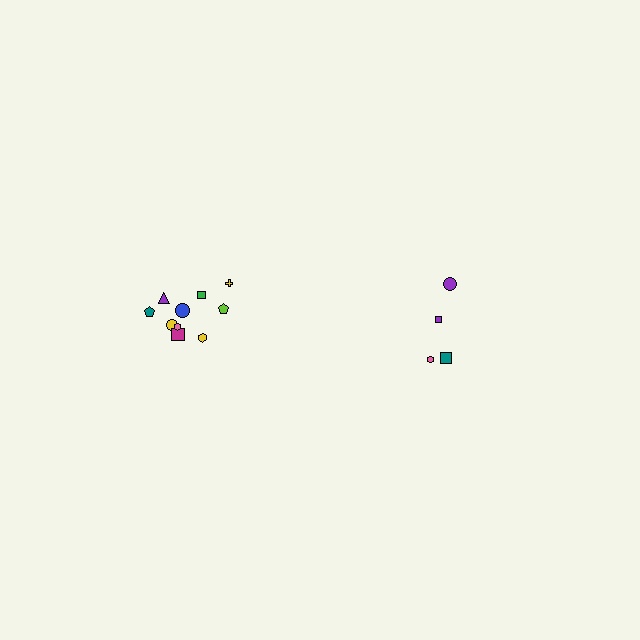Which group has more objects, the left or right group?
The left group.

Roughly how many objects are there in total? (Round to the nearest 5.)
Roughly 15 objects in total.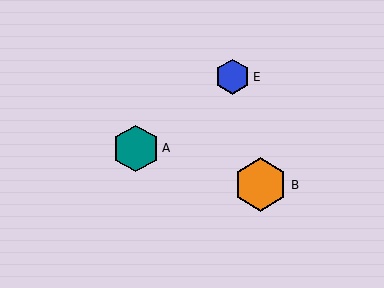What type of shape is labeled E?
Shape E is a blue hexagon.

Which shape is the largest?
The orange hexagon (labeled B) is the largest.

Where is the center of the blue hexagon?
The center of the blue hexagon is at (233, 77).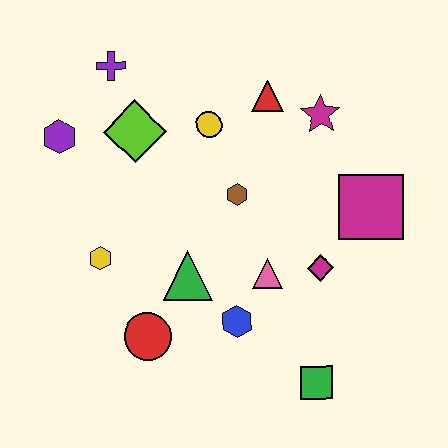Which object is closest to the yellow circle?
The red triangle is closest to the yellow circle.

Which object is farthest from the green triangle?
The purple cross is farthest from the green triangle.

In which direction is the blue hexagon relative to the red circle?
The blue hexagon is to the right of the red circle.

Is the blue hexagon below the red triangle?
Yes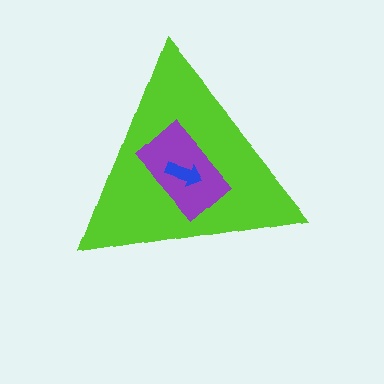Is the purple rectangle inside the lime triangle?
Yes.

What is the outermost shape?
The lime triangle.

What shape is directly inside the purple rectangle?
The blue arrow.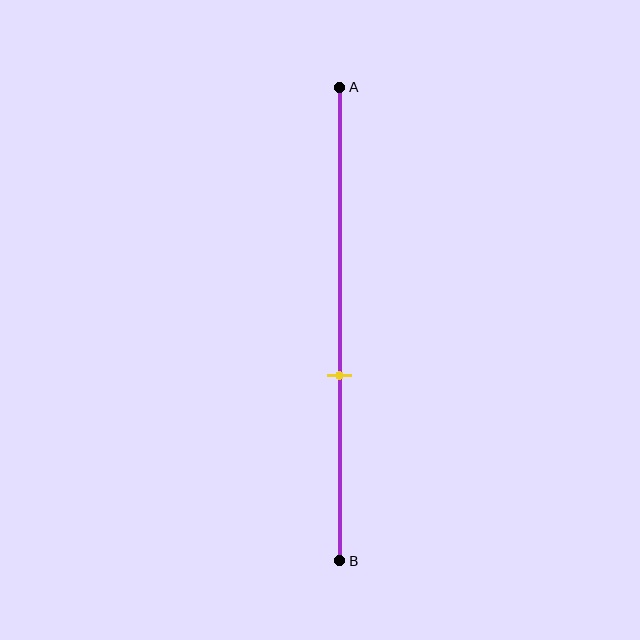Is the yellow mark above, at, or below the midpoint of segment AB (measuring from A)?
The yellow mark is below the midpoint of segment AB.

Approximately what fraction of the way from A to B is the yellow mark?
The yellow mark is approximately 60% of the way from A to B.